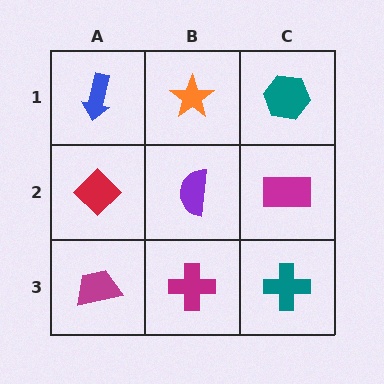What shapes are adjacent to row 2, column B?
An orange star (row 1, column B), a magenta cross (row 3, column B), a red diamond (row 2, column A), a magenta rectangle (row 2, column C).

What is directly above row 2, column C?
A teal hexagon.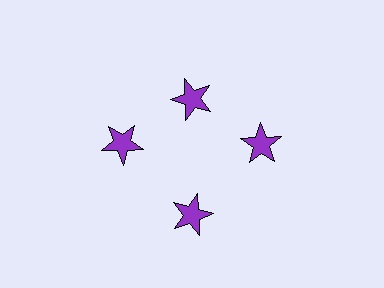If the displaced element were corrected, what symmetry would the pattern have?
It would have 4-fold rotational symmetry — the pattern would map onto itself every 90 degrees.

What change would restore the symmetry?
The symmetry would be restored by moving it outward, back onto the ring so that all 4 stars sit at equal angles and equal distance from the center.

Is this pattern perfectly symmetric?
No. The 4 purple stars are arranged in a ring, but one element near the 12 o'clock position is pulled inward toward the center, breaking the 4-fold rotational symmetry.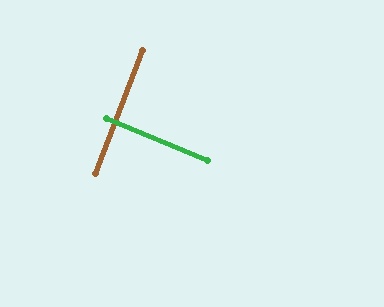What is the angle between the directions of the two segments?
Approximately 88 degrees.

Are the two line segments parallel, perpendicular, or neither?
Perpendicular — they meet at approximately 88°.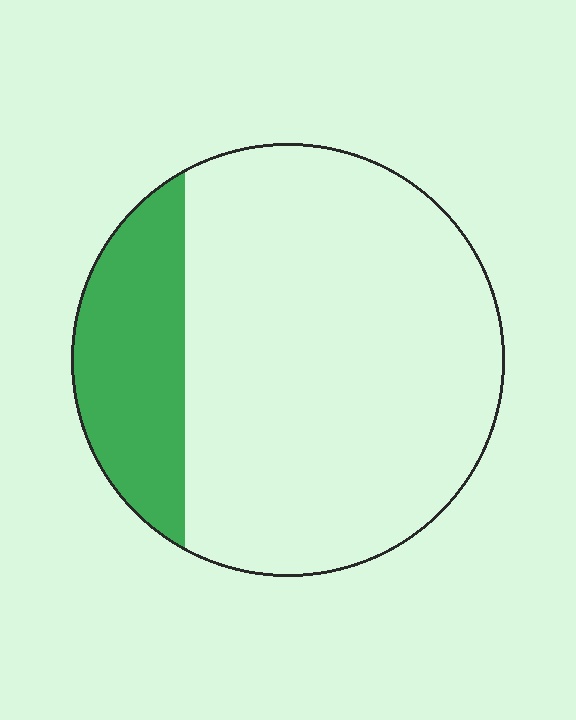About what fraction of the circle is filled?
About one fifth (1/5).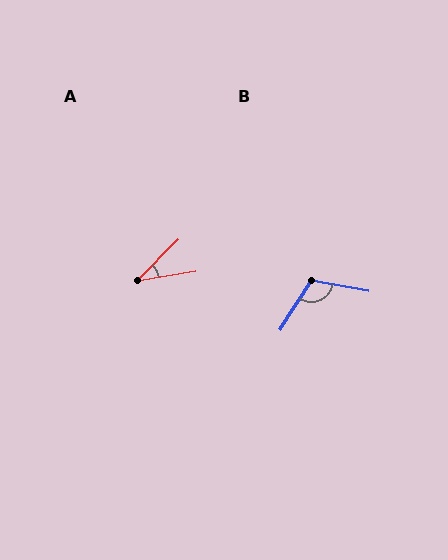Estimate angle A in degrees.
Approximately 36 degrees.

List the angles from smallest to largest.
A (36°), B (112°).